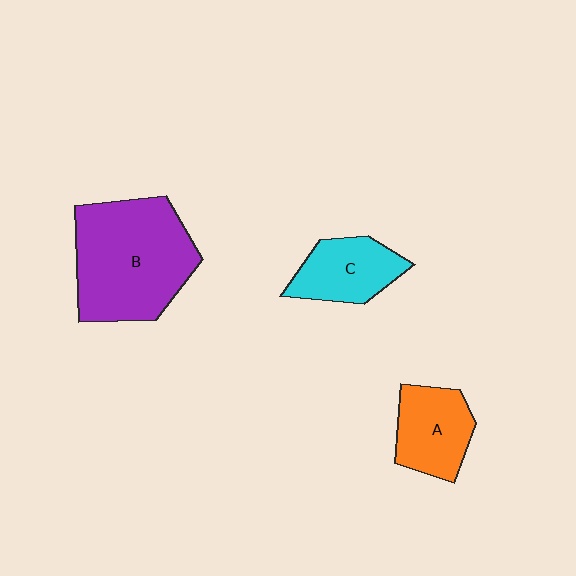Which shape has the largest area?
Shape B (purple).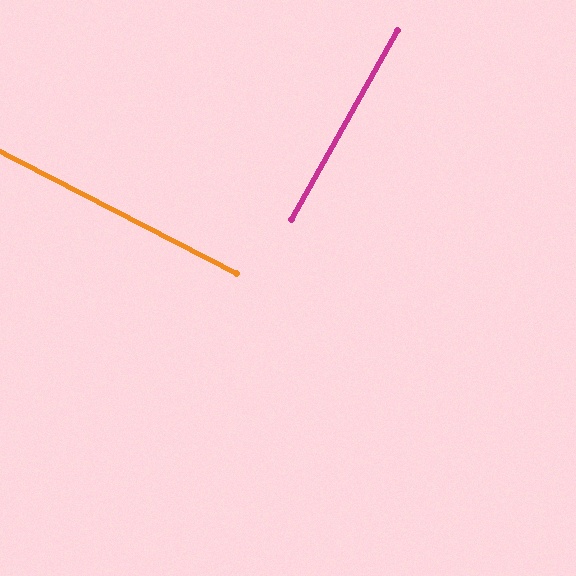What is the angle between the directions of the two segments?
Approximately 88 degrees.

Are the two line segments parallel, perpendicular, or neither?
Perpendicular — they meet at approximately 88°.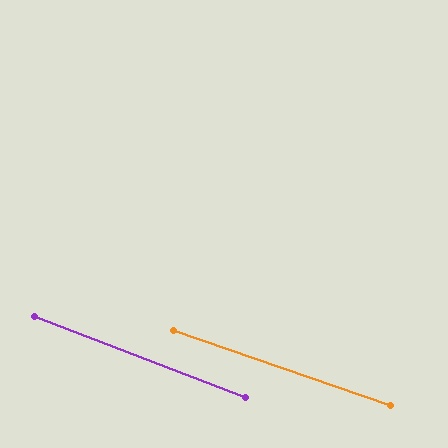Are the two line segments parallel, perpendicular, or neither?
Parallel — their directions differ by only 1.9°.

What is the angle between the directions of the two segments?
Approximately 2 degrees.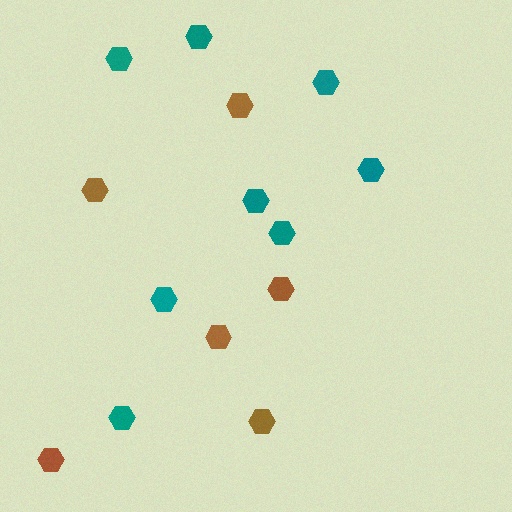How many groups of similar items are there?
There are 2 groups: one group of teal hexagons (8) and one group of brown hexagons (6).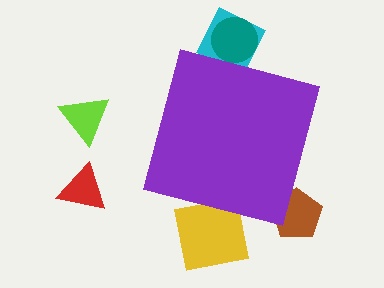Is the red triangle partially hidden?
No, the red triangle is fully visible.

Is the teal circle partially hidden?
Yes, the teal circle is partially hidden behind the purple square.